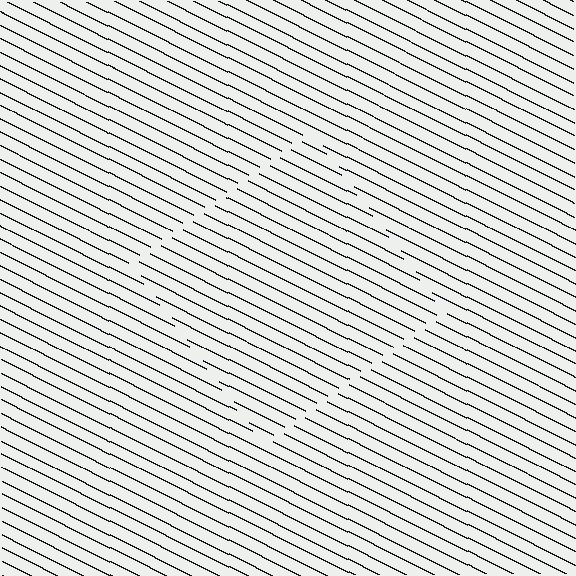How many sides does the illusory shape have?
4 sides — the line-ends trace a square.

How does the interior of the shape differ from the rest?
The interior of the shape contains the same grating, shifted by half a period — the contour is defined by the phase discontinuity where line-ends from the inner and outer gratings abut.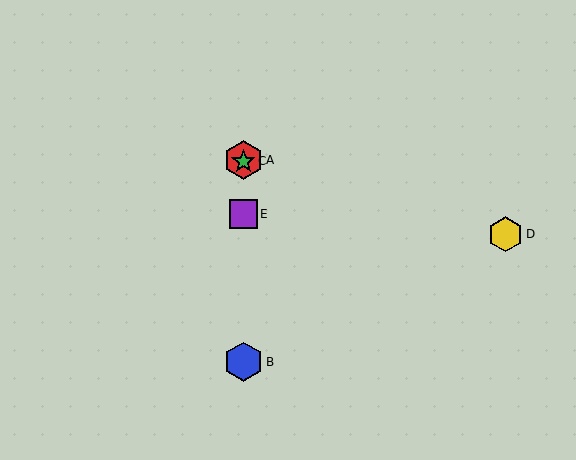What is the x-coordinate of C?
Object C is at x≈243.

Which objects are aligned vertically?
Objects A, B, C, E are aligned vertically.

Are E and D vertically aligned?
No, E is at x≈243 and D is at x≈506.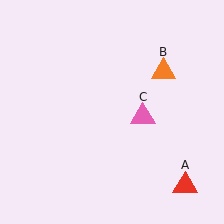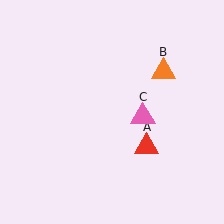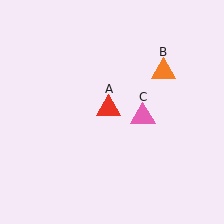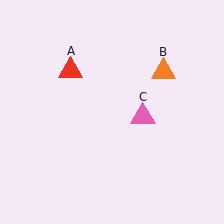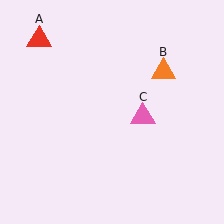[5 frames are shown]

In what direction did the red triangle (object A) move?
The red triangle (object A) moved up and to the left.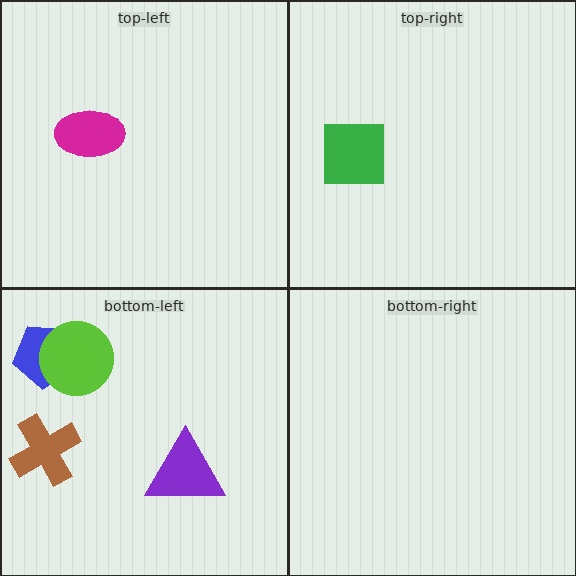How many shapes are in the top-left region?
1.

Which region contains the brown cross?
The bottom-left region.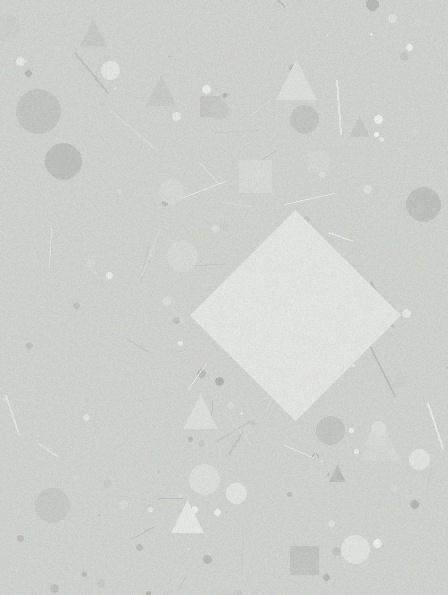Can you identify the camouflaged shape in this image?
The camouflaged shape is a diamond.